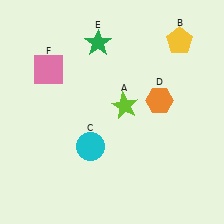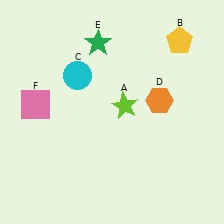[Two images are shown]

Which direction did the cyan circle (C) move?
The cyan circle (C) moved up.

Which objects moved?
The objects that moved are: the cyan circle (C), the pink square (F).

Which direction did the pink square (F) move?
The pink square (F) moved down.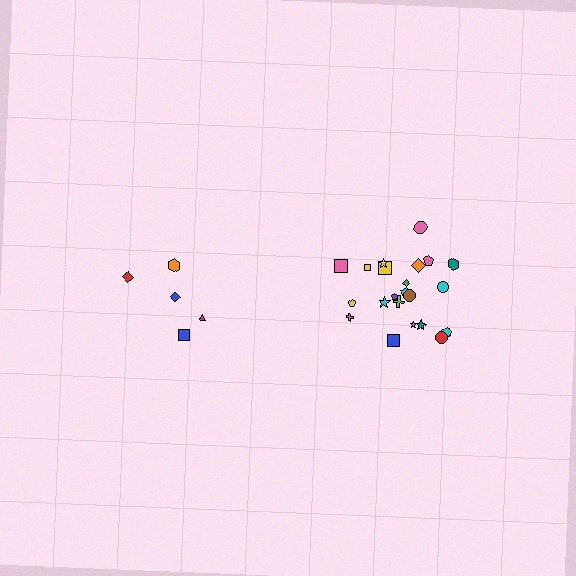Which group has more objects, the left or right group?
The right group.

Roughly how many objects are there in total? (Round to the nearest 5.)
Roughly 25 objects in total.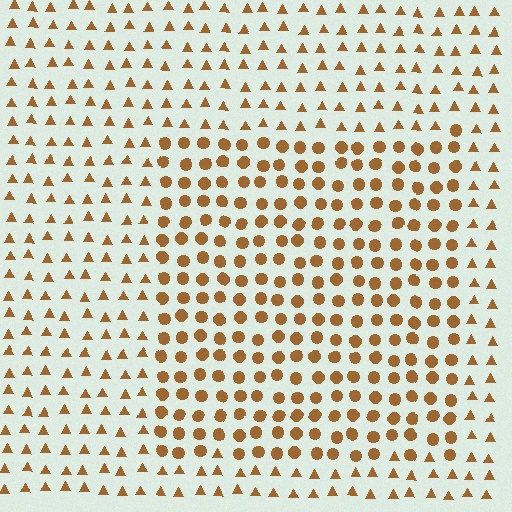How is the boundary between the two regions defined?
The boundary is defined by a change in element shape: circles inside vs. triangles outside. All elements share the same color and spacing.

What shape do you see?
I see a rectangle.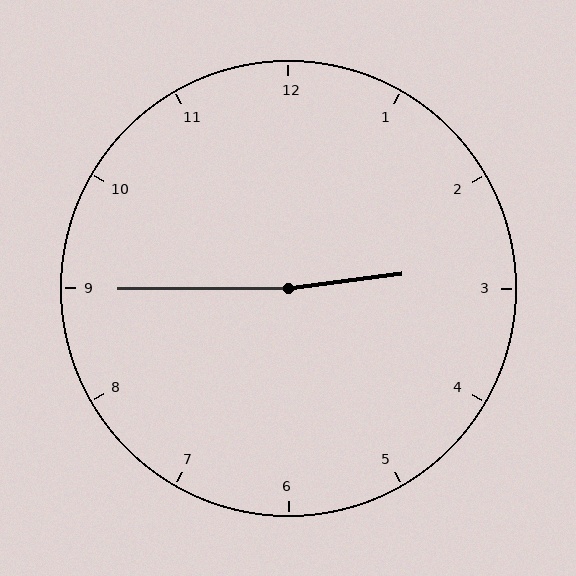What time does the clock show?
2:45.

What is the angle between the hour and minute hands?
Approximately 172 degrees.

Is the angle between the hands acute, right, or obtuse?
It is obtuse.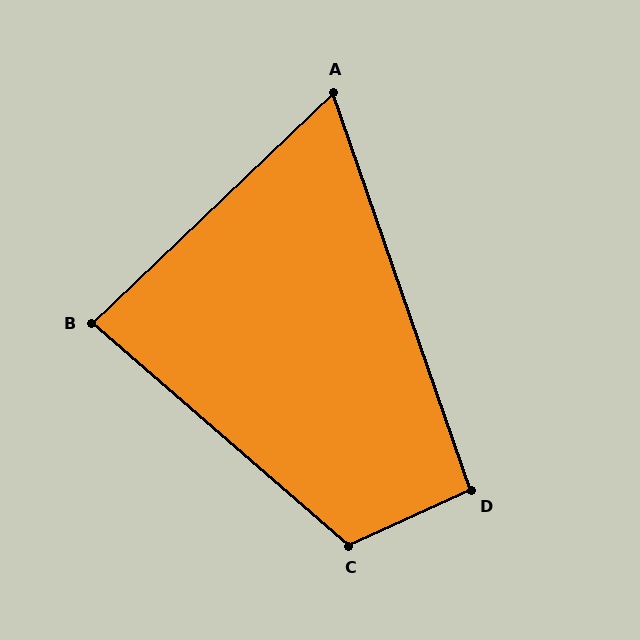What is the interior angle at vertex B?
Approximately 85 degrees (acute).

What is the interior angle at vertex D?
Approximately 95 degrees (obtuse).